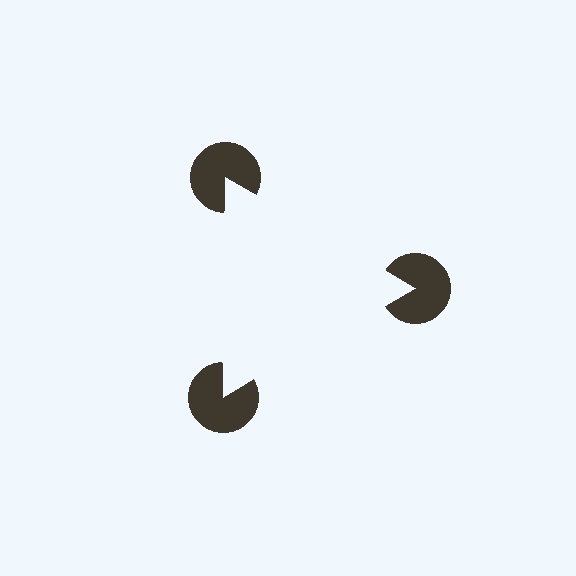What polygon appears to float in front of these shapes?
An illusory triangle — its edges are inferred from the aligned wedge cuts in the pac-man discs, not physically drawn.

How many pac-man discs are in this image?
There are 3 — one at each vertex of the illusory triangle.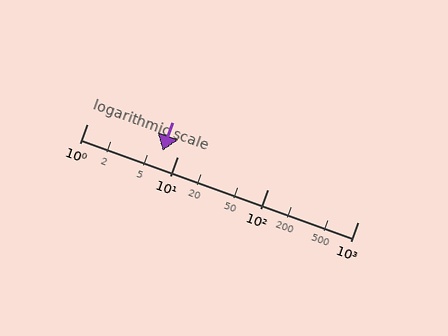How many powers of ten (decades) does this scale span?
The scale spans 3 decades, from 1 to 1000.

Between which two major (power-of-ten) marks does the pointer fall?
The pointer is between 1 and 10.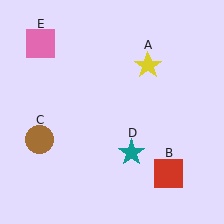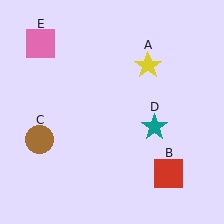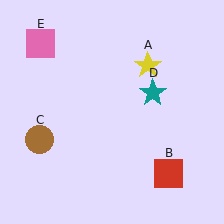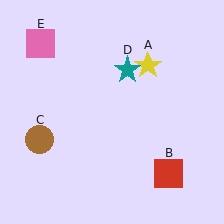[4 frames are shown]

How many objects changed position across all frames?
1 object changed position: teal star (object D).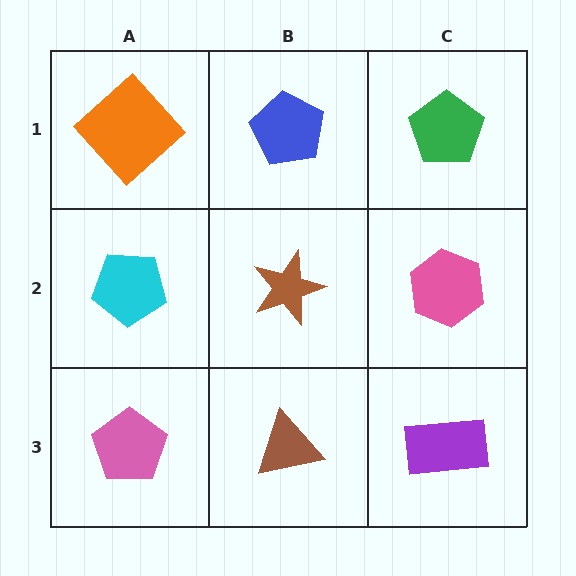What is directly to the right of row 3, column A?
A brown triangle.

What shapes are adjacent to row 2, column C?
A green pentagon (row 1, column C), a purple rectangle (row 3, column C), a brown star (row 2, column B).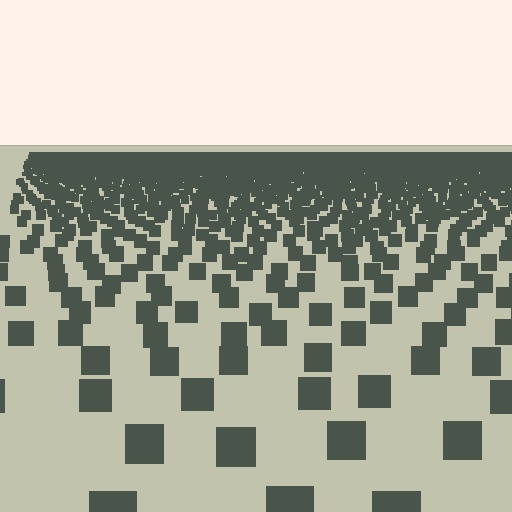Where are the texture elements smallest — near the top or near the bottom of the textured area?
Near the top.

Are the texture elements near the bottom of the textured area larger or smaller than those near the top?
Larger. Near the bottom, elements are closer to the viewer and appear at a bigger on-screen size.